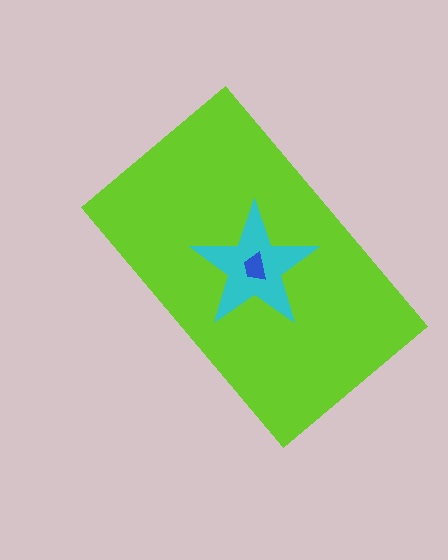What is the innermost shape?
The blue trapezoid.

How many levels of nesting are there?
3.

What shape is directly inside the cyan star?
The blue trapezoid.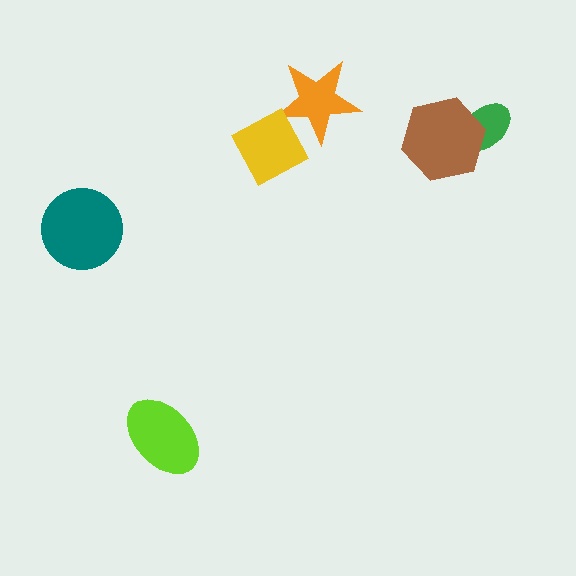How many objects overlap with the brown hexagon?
1 object overlaps with the brown hexagon.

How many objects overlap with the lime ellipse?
0 objects overlap with the lime ellipse.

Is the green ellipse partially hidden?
Yes, it is partially covered by another shape.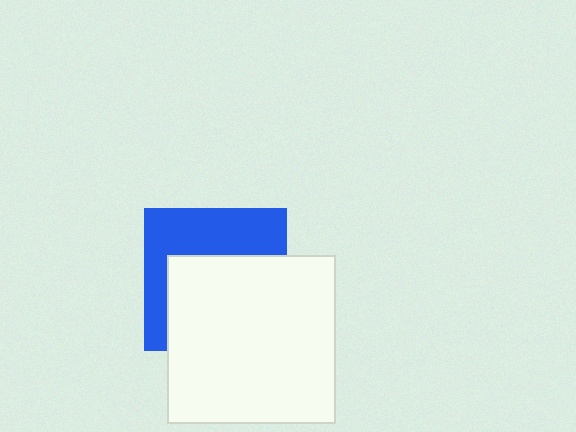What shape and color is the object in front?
The object in front is a white square.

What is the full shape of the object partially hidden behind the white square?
The partially hidden object is a blue square.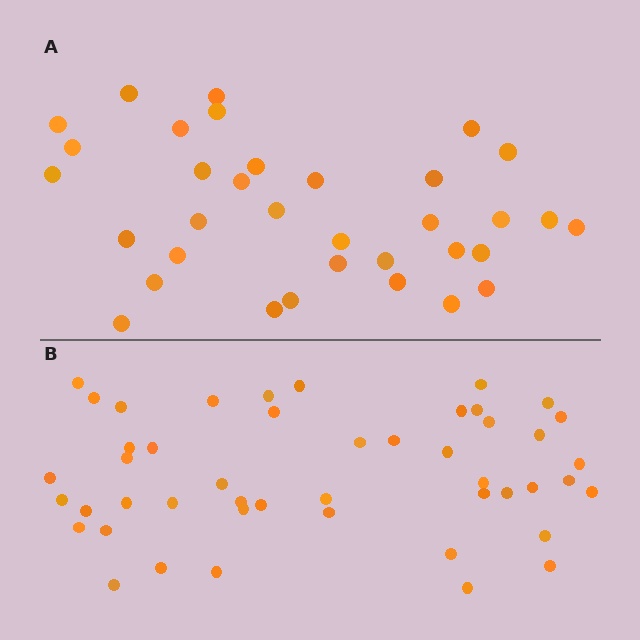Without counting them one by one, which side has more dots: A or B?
Region B (the bottom region) has more dots.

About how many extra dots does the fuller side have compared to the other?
Region B has approximately 15 more dots than region A.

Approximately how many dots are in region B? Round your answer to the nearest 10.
About 50 dots. (The exact count is 47, which rounds to 50.)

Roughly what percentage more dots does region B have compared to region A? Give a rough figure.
About 40% more.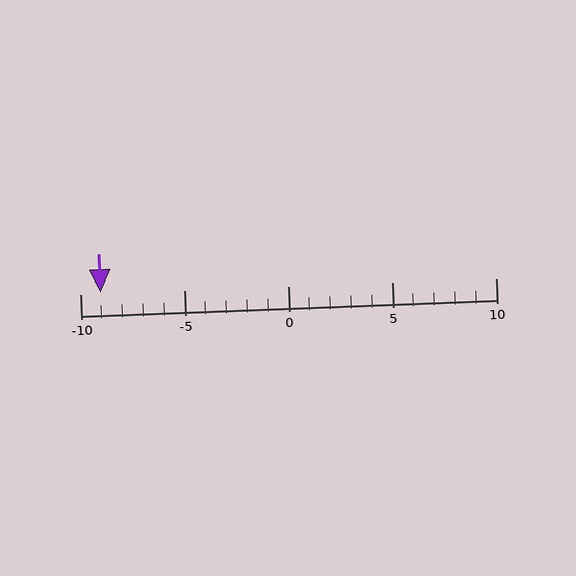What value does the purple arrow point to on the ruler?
The purple arrow points to approximately -9.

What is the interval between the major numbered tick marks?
The major tick marks are spaced 5 units apart.